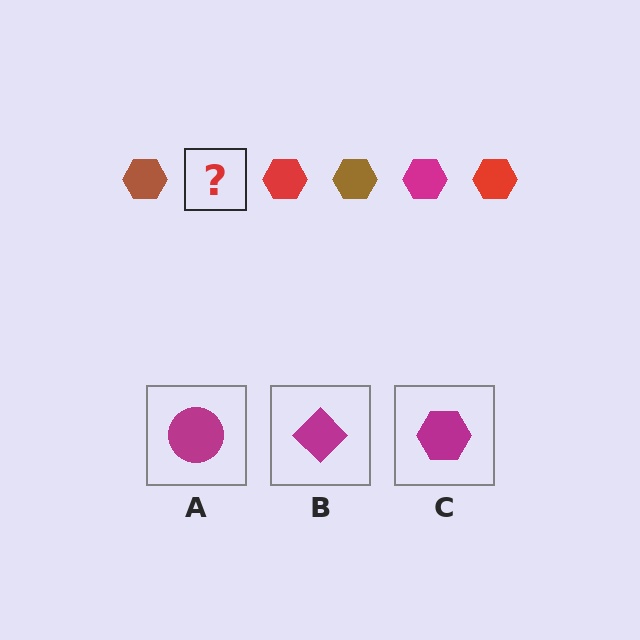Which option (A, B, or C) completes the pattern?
C.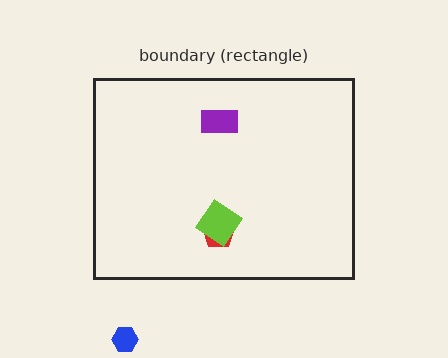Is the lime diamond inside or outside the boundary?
Inside.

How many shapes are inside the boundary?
3 inside, 1 outside.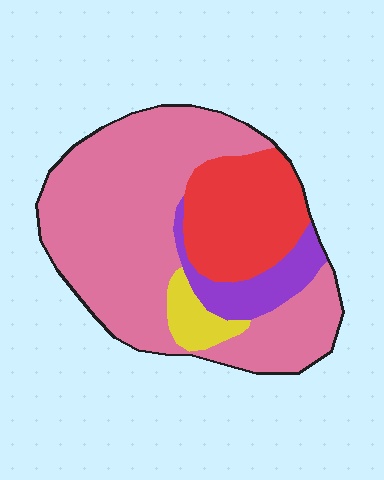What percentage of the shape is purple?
Purple takes up about one tenth (1/10) of the shape.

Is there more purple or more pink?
Pink.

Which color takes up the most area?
Pink, at roughly 60%.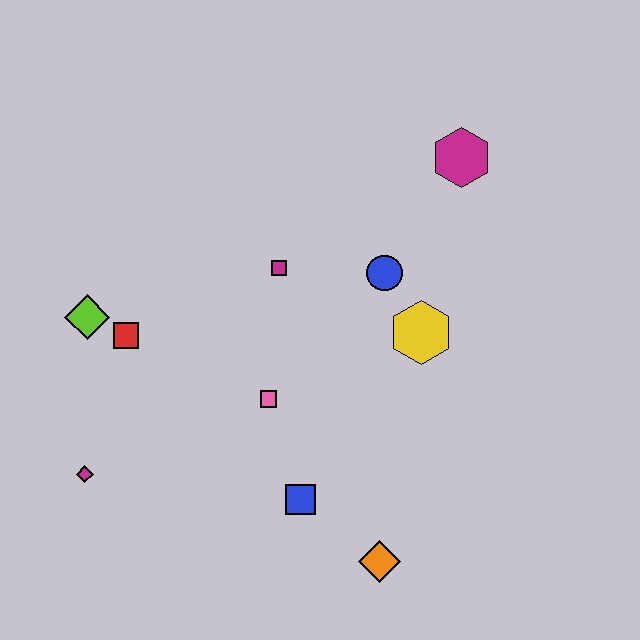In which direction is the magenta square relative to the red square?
The magenta square is to the right of the red square.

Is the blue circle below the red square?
No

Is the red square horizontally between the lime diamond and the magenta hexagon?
Yes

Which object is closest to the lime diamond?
The red square is closest to the lime diamond.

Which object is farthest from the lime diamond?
The magenta hexagon is farthest from the lime diamond.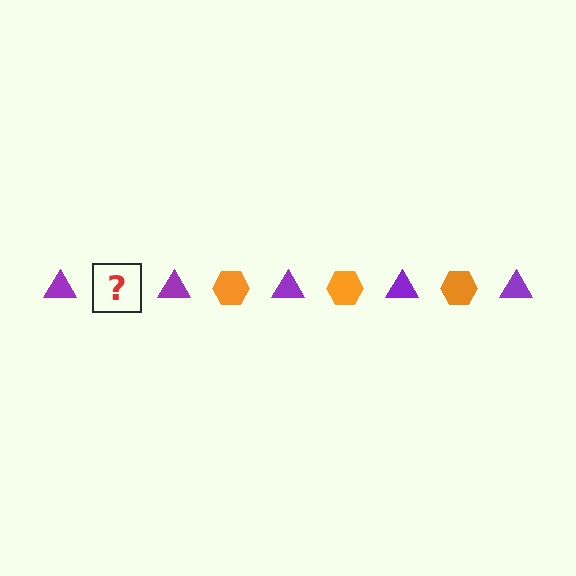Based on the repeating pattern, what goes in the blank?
The blank should be an orange hexagon.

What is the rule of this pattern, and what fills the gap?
The rule is that the pattern alternates between purple triangle and orange hexagon. The gap should be filled with an orange hexagon.